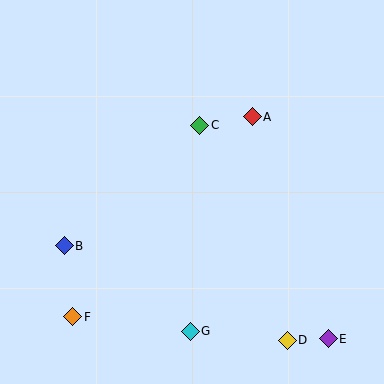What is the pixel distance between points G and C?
The distance between G and C is 206 pixels.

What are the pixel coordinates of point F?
Point F is at (73, 317).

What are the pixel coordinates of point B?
Point B is at (65, 246).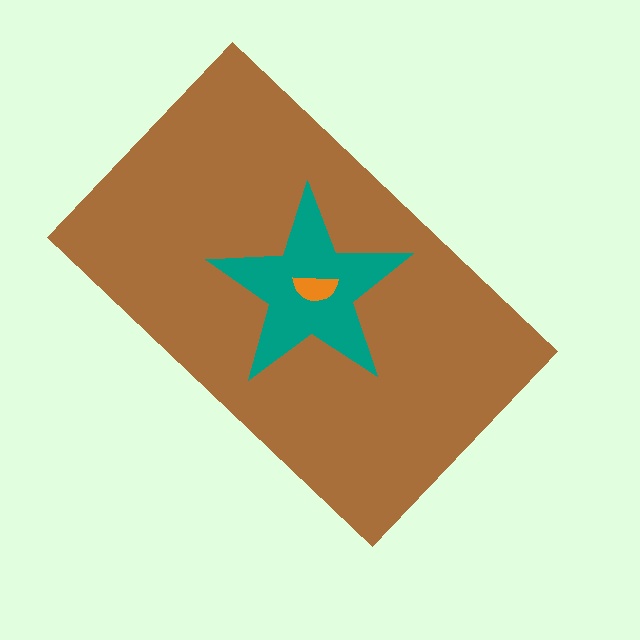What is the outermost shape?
The brown rectangle.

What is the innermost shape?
The orange semicircle.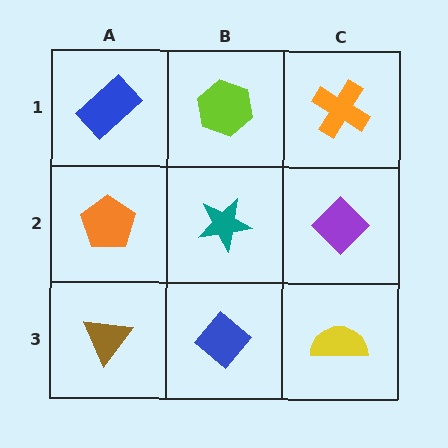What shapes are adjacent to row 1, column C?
A purple diamond (row 2, column C), a lime hexagon (row 1, column B).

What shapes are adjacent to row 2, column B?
A lime hexagon (row 1, column B), a blue diamond (row 3, column B), an orange pentagon (row 2, column A), a purple diamond (row 2, column C).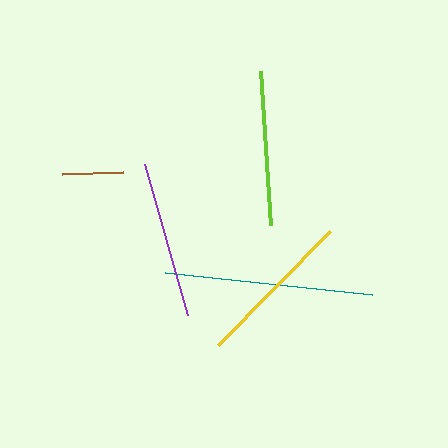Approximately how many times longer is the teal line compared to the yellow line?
The teal line is approximately 1.3 times the length of the yellow line.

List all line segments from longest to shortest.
From longest to shortest: teal, yellow, purple, lime, brown.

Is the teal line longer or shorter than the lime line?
The teal line is longer than the lime line.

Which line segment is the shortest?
The brown line is the shortest at approximately 61 pixels.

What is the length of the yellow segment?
The yellow segment is approximately 160 pixels long.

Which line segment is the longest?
The teal line is the longest at approximately 208 pixels.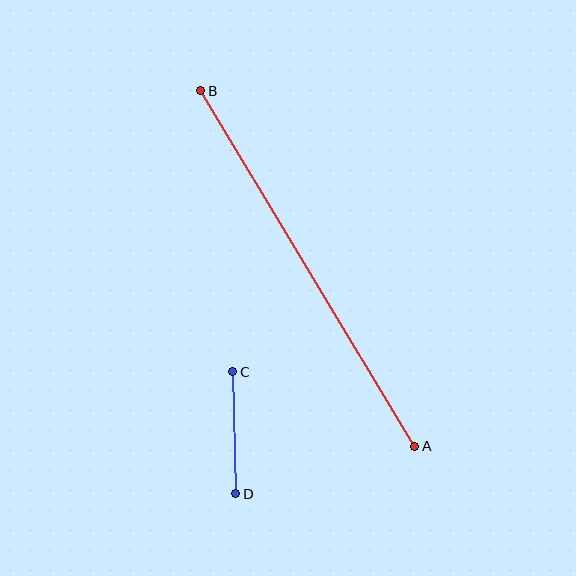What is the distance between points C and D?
The distance is approximately 122 pixels.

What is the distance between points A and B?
The distance is approximately 415 pixels.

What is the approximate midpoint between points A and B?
The midpoint is at approximately (308, 269) pixels.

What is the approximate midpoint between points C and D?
The midpoint is at approximately (234, 433) pixels.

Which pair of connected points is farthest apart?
Points A and B are farthest apart.